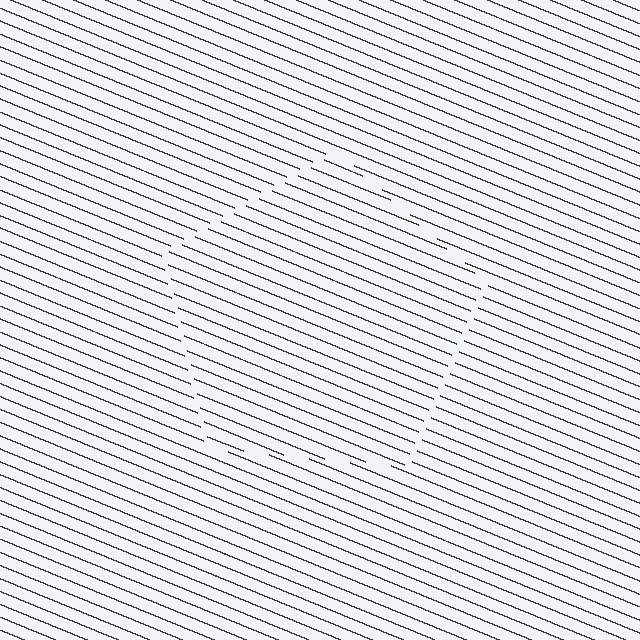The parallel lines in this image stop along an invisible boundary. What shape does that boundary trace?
An illusory pentagon. The interior of the shape contains the same grating, shifted by half a period — the contour is defined by the phase discontinuity where line-ends from the inner and outer gratings abut.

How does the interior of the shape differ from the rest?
The interior of the shape contains the same grating, shifted by half a period — the contour is defined by the phase discontinuity where line-ends from the inner and outer gratings abut.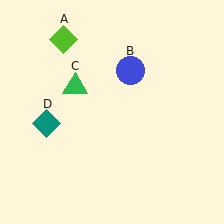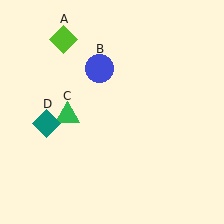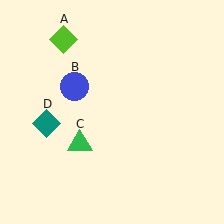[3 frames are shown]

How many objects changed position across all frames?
2 objects changed position: blue circle (object B), green triangle (object C).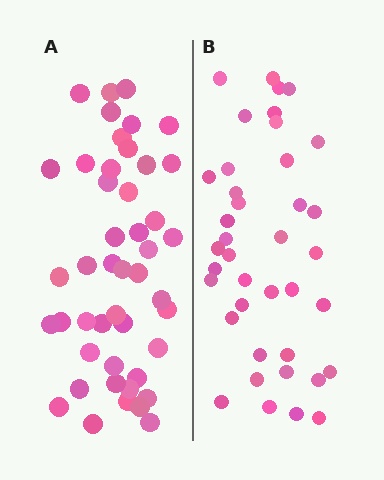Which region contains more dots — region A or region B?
Region A (the left region) has more dots.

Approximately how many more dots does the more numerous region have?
Region A has roughly 8 or so more dots than region B.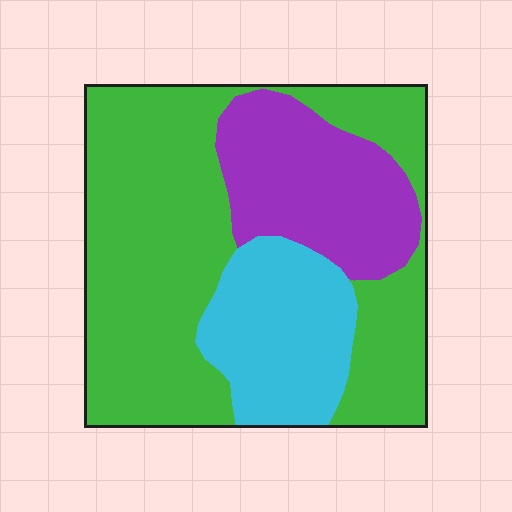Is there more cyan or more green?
Green.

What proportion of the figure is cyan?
Cyan covers around 20% of the figure.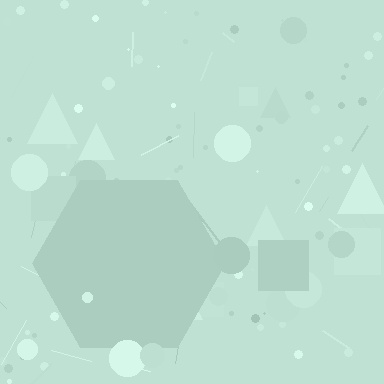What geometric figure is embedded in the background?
A hexagon is embedded in the background.